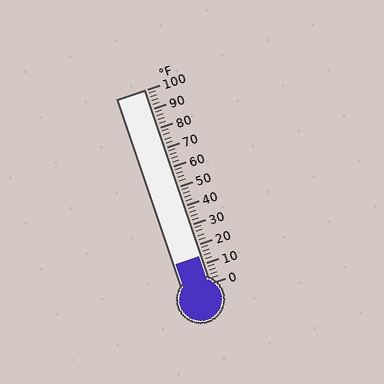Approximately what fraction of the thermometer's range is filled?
The thermometer is filled to approximately 15% of its range.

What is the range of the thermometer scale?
The thermometer scale ranges from 0°F to 100°F.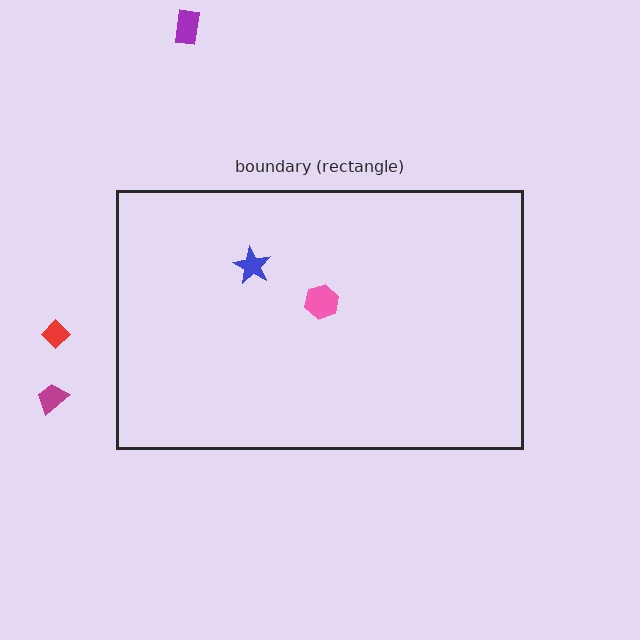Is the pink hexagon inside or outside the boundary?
Inside.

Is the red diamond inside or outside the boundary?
Outside.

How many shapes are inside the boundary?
2 inside, 3 outside.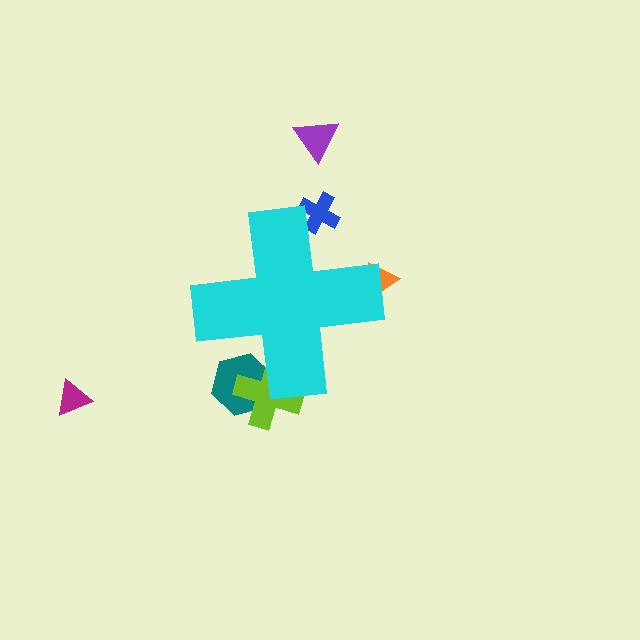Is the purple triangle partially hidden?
No, the purple triangle is fully visible.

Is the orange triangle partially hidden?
Yes, the orange triangle is partially hidden behind the cyan cross.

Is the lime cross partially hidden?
Yes, the lime cross is partially hidden behind the cyan cross.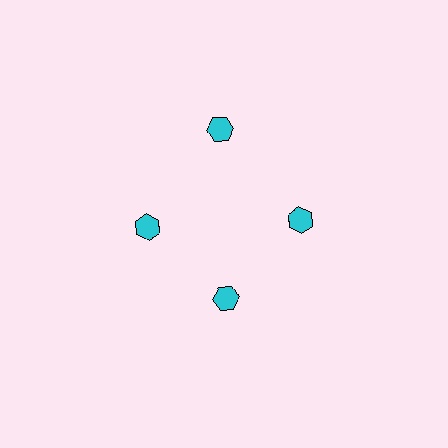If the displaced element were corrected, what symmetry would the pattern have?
It would have 4-fold rotational symmetry — the pattern would map onto itself every 90 degrees.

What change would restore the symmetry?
The symmetry would be restored by moving it inward, back onto the ring so that all 4 hexagons sit at equal angles and equal distance from the center.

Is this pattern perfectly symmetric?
No. The 4 cyan hexagons are arranged in a ring, but one element near the 12 o'clock position is pushed outward from the center, breaking the 4-fold rotational symmetry.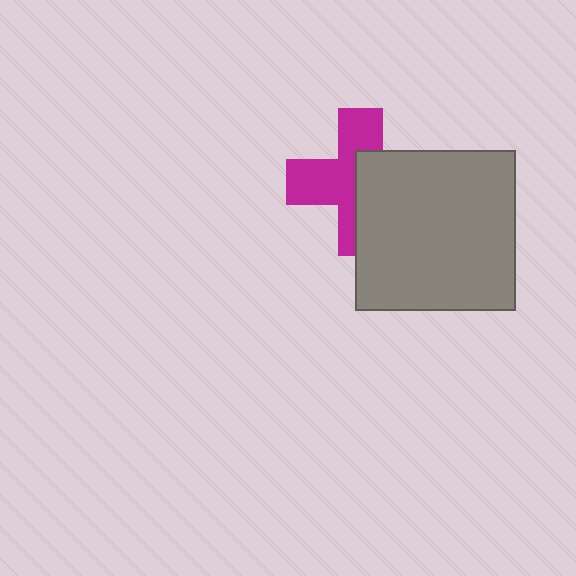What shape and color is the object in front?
The object in front is a gray square.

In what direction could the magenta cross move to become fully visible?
The magenta cross could move left. That would shift it out from behind the gray square entirely.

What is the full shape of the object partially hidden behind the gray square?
The partially hidden object is a magenta cross.